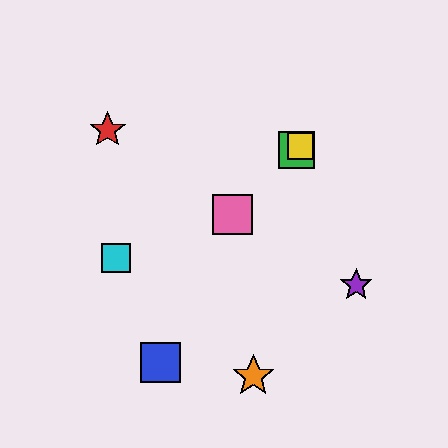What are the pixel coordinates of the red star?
The red star is at (108, 130).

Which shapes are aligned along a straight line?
The green square, the yellow square, the pink square are aligned along a straight line.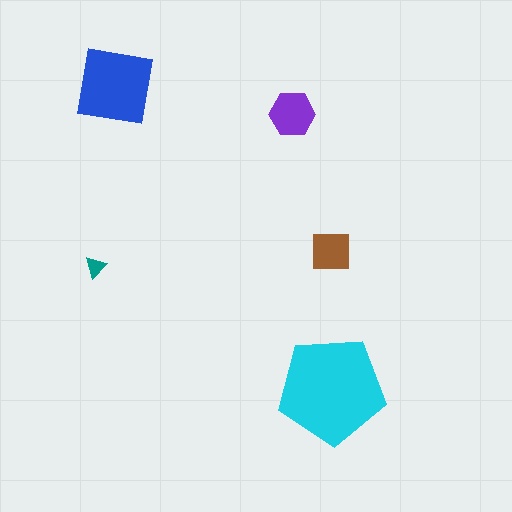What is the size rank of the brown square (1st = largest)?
4th.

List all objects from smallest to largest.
The teal triangle, the brown square, the purple hexagon, the blue square, the cyan pentagon.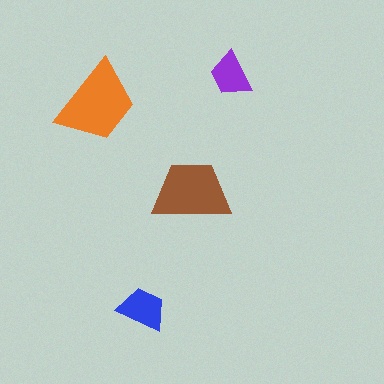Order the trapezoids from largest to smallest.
the orange one, the brown one, the blue one, the purple one.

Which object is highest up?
The purple trapezoid is topmost.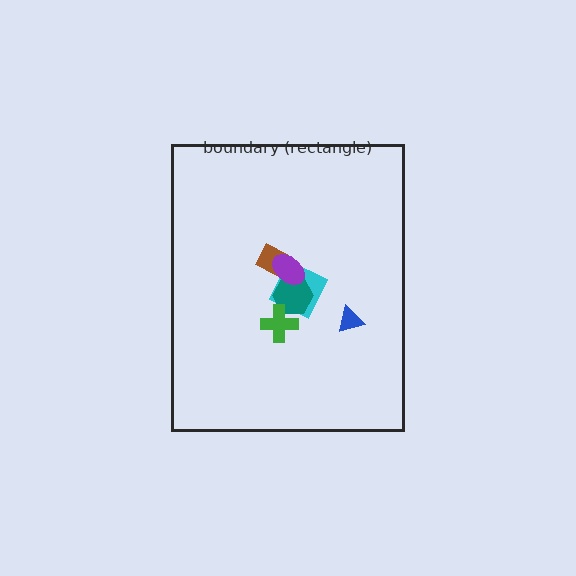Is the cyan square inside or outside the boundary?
Inside.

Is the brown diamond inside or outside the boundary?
Inside.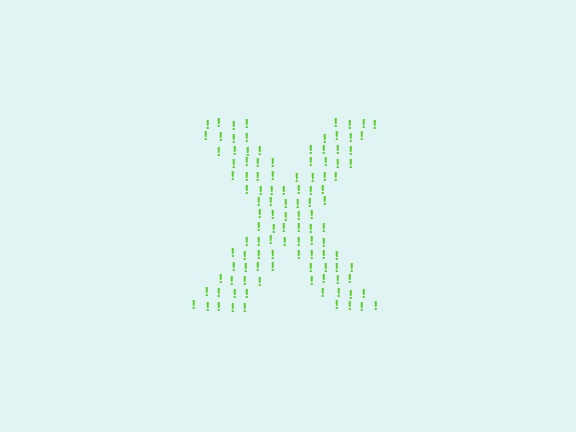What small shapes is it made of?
It is made of small exclamation marks.